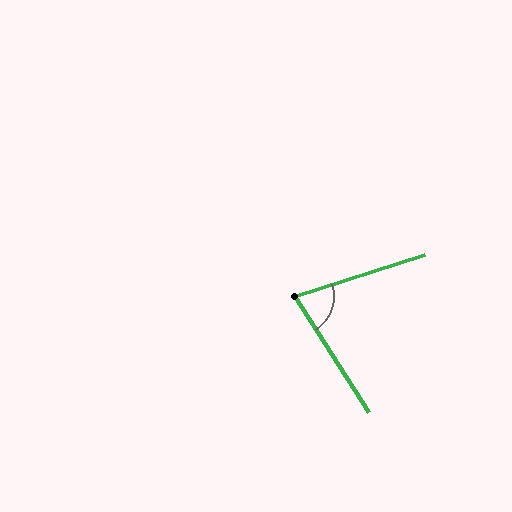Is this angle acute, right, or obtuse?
It is acute.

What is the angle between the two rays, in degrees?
Approximately 75 degrees.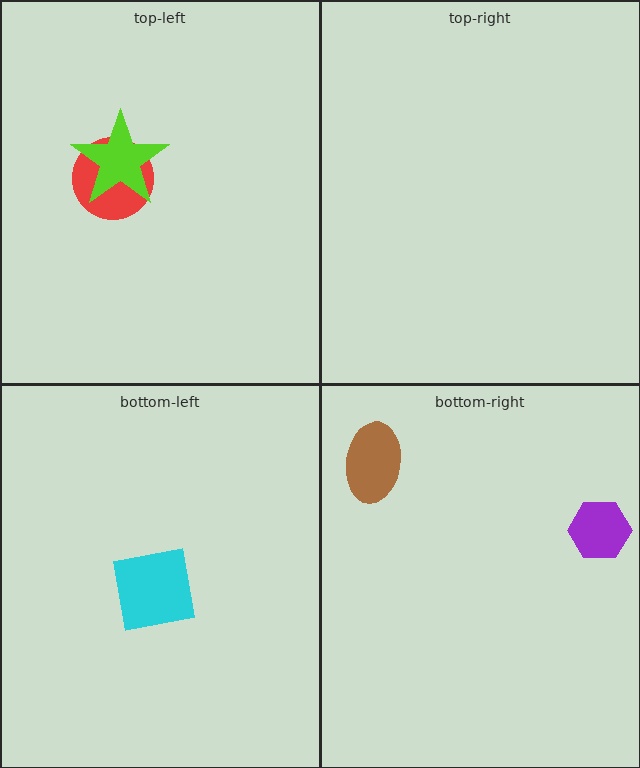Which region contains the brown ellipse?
The bottom-right region.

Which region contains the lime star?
The top-left region.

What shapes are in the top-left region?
The red circle, the lime star.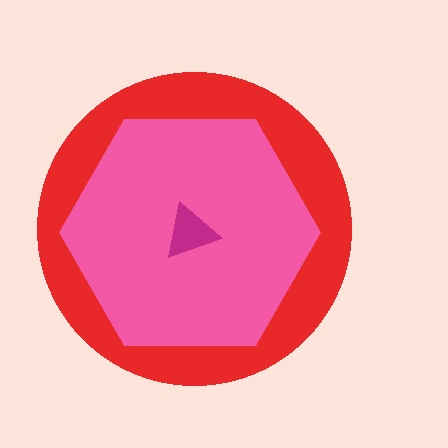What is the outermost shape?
The red circle.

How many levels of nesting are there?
3.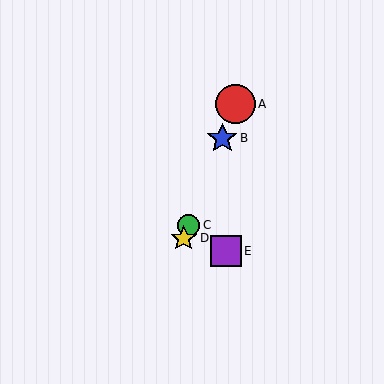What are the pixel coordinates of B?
Object B is at (222, 138).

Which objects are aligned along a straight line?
Objects A, B, C, D are aligned along a straight line.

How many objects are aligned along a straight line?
4 objects (A, B, C, D) are aligned along a straight line.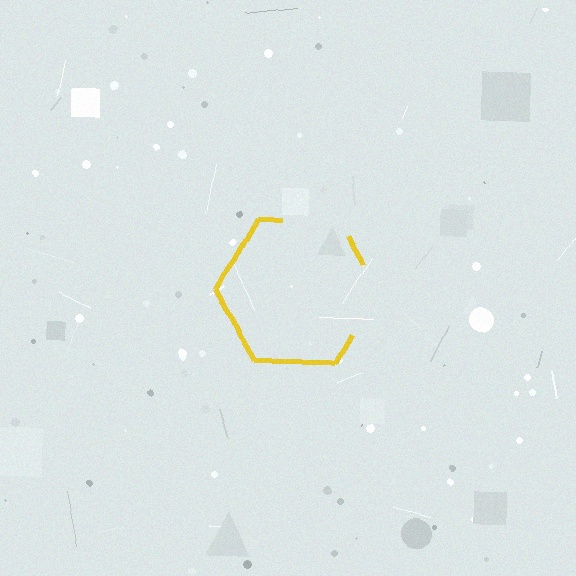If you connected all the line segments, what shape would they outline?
They would outline a hexagon.